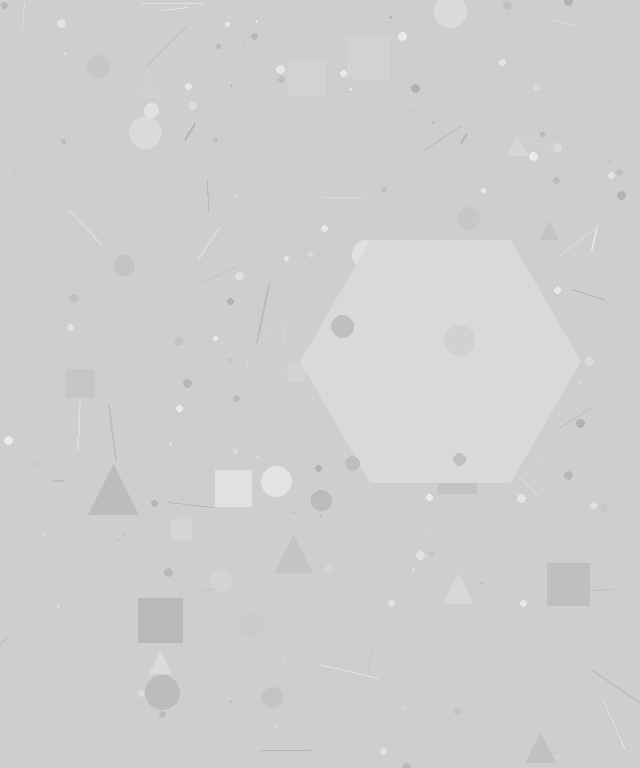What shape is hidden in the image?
A hexagon is hidden in the image.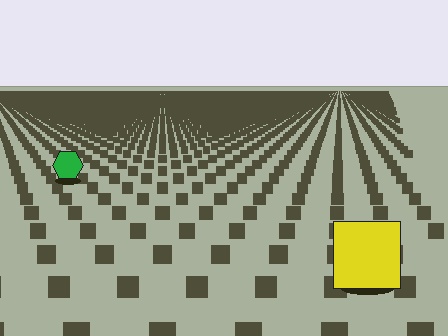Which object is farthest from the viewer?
The green hexagon is farthest from the viewer. It appears smaller and the ground texture around it is denser.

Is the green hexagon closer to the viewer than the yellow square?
No. The yellow square is closer — you can tell from the texture gradient: the ground texture is coarser near it.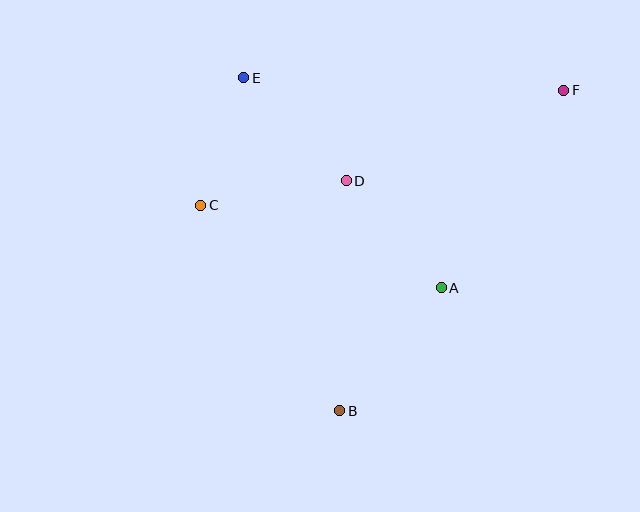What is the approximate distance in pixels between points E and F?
The distance between E and F is approximately 320 pixels.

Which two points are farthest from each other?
Points B and F are farthest from each other.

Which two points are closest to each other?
Points C and E are closest to each other.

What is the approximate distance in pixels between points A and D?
The distance between A and D is approximately 143 pixels.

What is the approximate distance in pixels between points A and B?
The distance between A and B is approximately 159 pixels.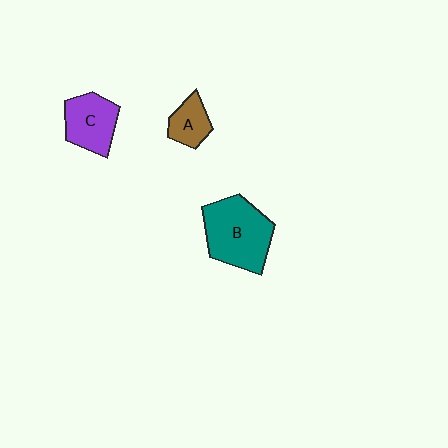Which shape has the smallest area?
Shape A (brown).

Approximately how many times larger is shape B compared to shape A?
Approximately 2.5 times.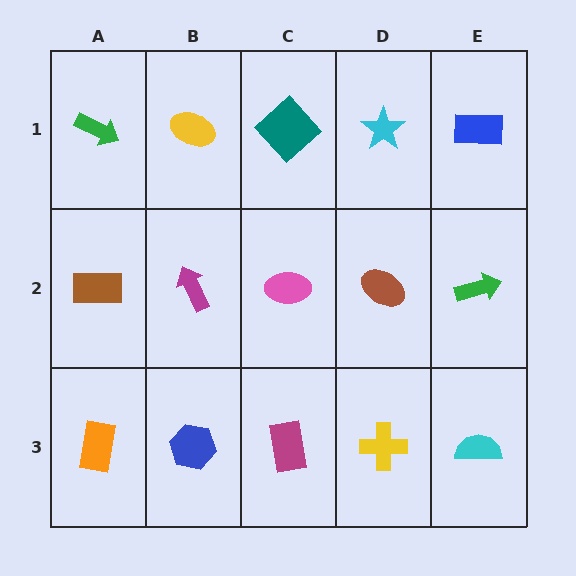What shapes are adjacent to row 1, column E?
A green arrow (row 2, column E), a cyan star (row 1, column D).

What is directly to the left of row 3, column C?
A blue hexagon.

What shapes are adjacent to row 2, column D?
A cyan star (row 1, column D), a yellow cross (row 3, column D), a pink ellipse (row 2, column C), a green arrow (row 2, column E).